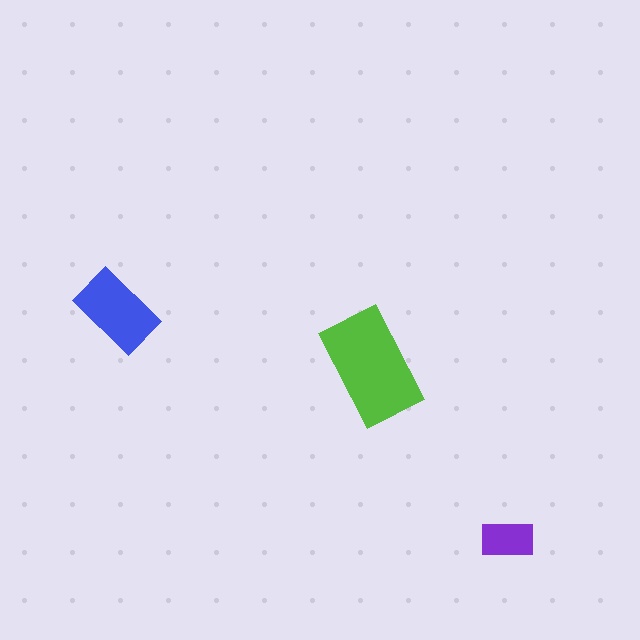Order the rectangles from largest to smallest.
the lime one, the blue one, the purple one.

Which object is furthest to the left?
The blue rectangle is leftmost.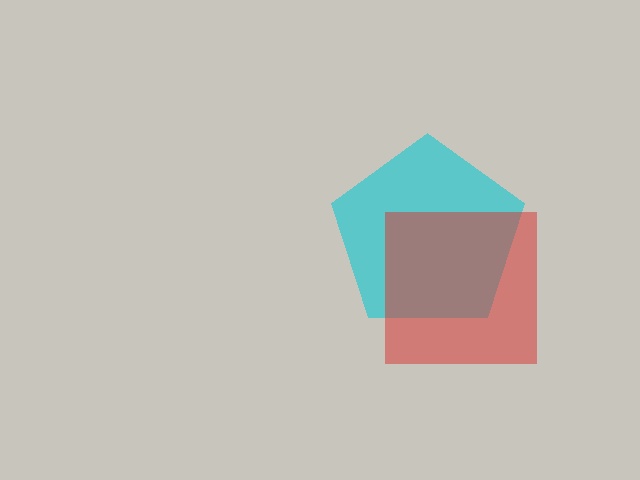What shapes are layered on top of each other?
The layered shapes are: a cyan pentagon, a red square.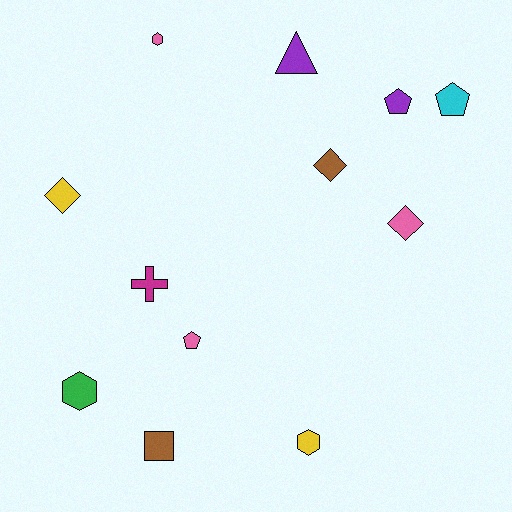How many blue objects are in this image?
There are no blue objects.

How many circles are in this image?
There are no circles.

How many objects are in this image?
There are 12 objects.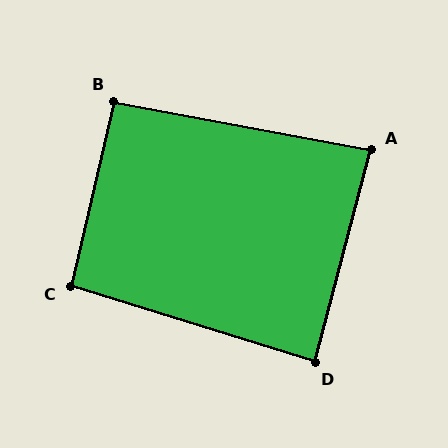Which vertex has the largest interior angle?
C, at approximately 94 degrees.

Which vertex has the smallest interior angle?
A, at approximately 86 degrees.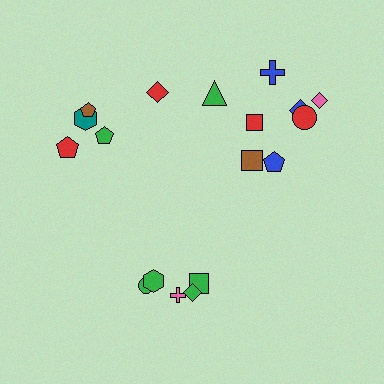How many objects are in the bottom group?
There are 5 objects.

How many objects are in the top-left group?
There are 5 objects.